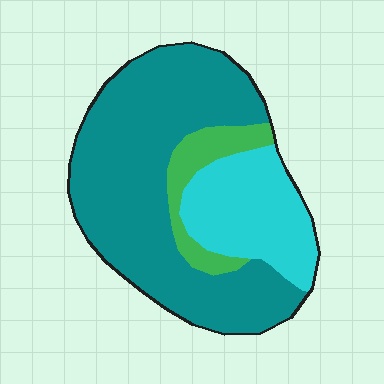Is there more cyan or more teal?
Teal.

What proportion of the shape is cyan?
Cyan covers 25% of the shape.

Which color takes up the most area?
Teal, at roughly 65%.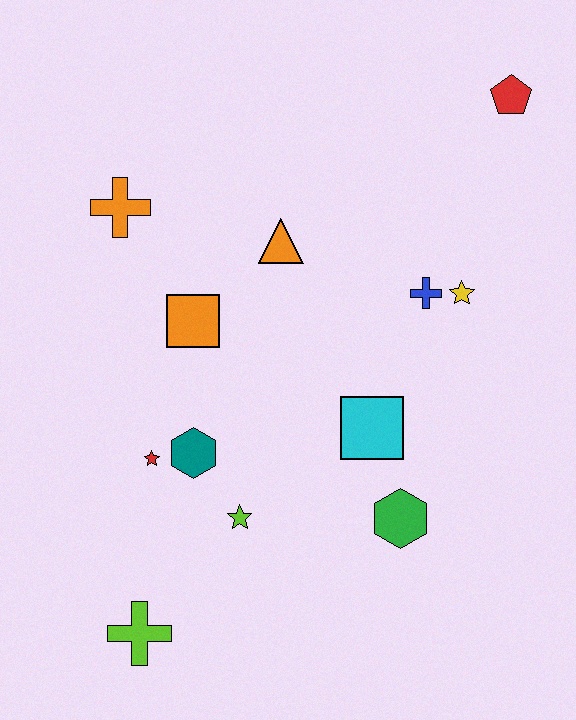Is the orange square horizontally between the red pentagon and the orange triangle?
No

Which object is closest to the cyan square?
The green hexagon is closest to the cyan square.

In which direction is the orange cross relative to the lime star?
The orange cross is above the lime star.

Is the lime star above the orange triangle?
No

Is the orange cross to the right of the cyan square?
No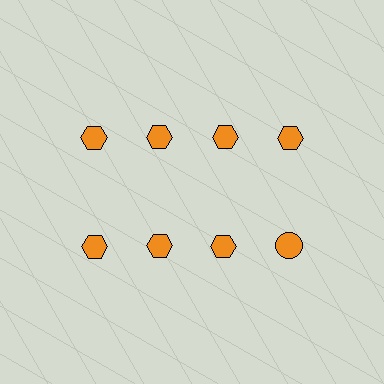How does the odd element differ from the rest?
It has a different shape: circle instead of hexagon.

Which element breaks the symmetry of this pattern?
The orange circle in the second row, second from right column breaks the symmetry. All other shapes are orange hexagons.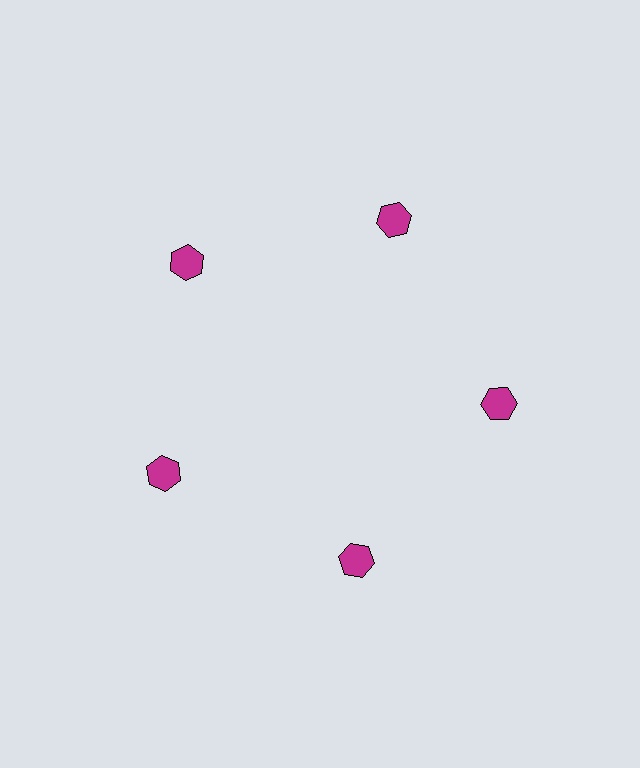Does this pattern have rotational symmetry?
Yes, this pattern has 5-fold rotational symmetry. It looks the same after rotating 72 degrees around the center.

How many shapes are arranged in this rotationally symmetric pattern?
There are 5 shapes, arranged in 5 groups of 1.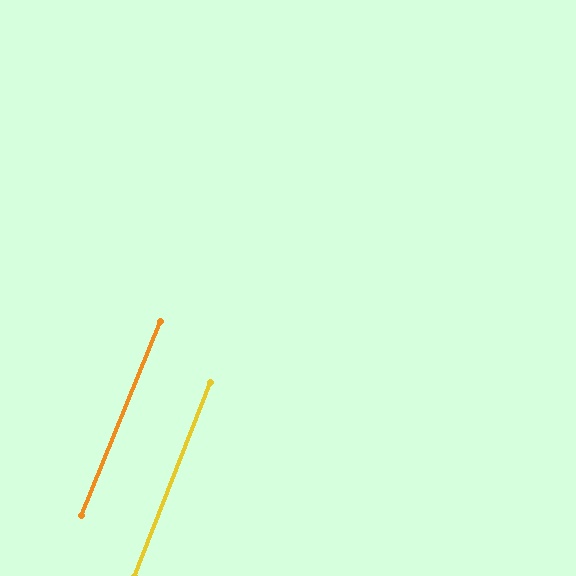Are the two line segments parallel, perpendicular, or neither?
Parallel — their directions differ by only 0.6°.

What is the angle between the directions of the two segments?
Approximately 1 degree.